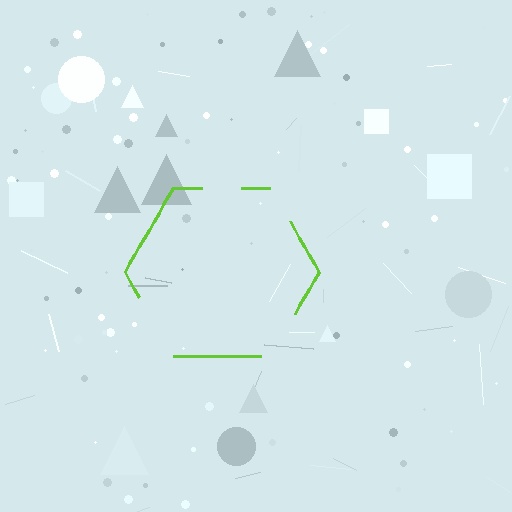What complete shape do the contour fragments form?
The contour fragments form a hexagon.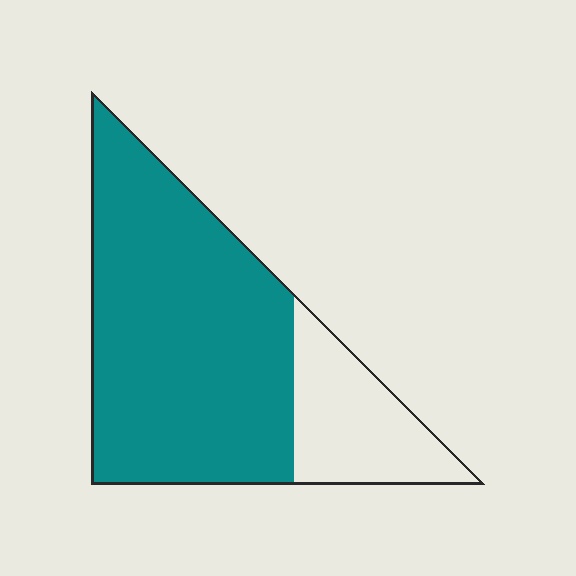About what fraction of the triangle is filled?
About three quarters (3/4).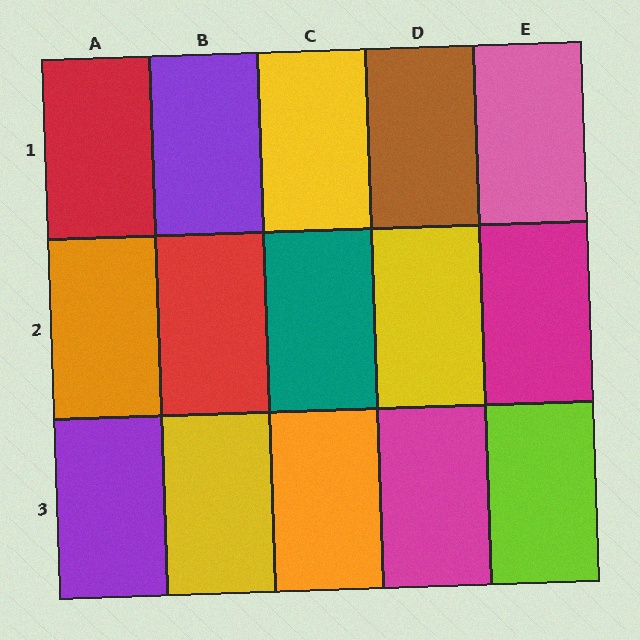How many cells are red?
2 cells are red.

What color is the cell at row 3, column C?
Orange.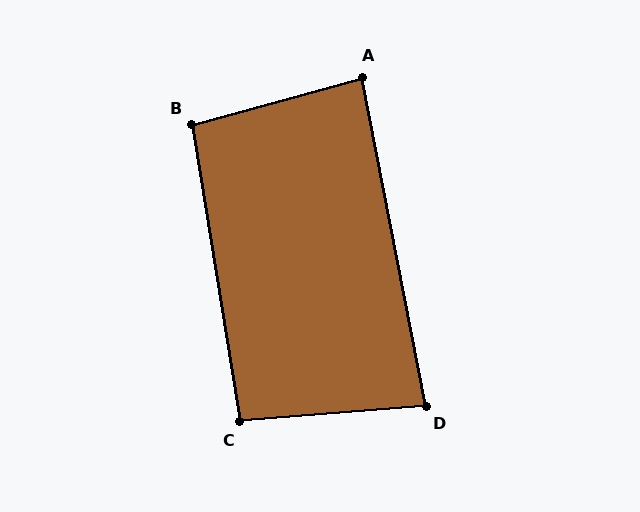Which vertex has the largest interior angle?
B, at approximately 96 degrees.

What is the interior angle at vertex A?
Approximately 85 degrees (approximately right).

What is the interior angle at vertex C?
Approximately 95 degrees (approximately right).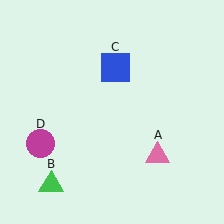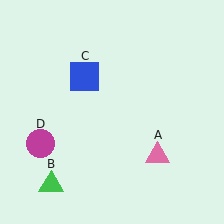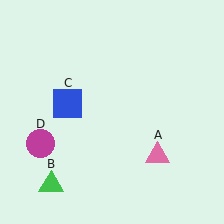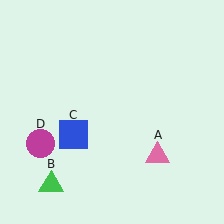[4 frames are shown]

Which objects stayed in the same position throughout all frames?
Pink triangle (object A) and green triangle (object B) and magenta circle (object D) remained stationary.